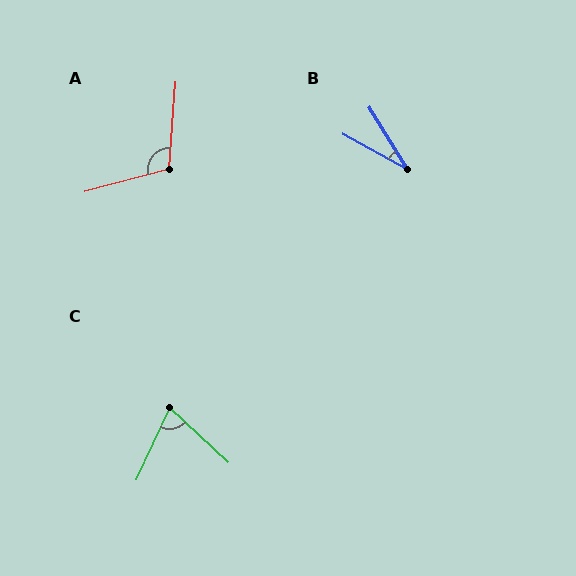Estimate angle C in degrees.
Approximately 72 degrees.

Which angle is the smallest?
B, at approximately 30 degrees.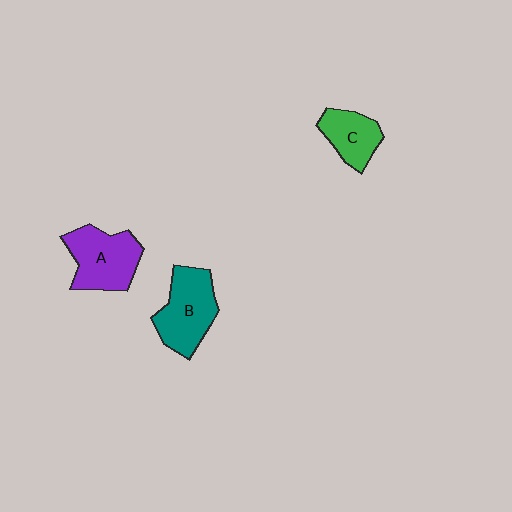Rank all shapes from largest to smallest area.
From largest to smallest: B (teal), A (purple), C (green).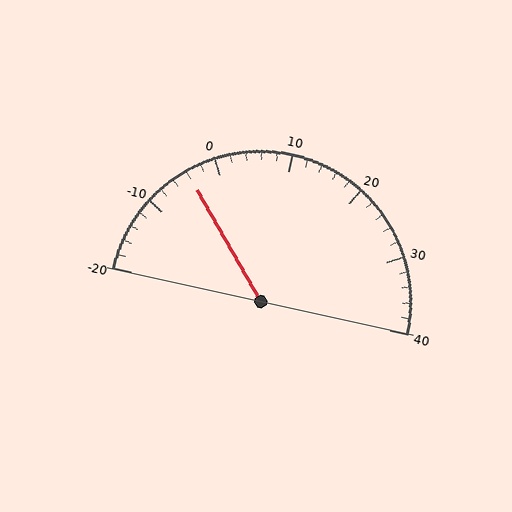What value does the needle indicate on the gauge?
The needle indicates approximately -4.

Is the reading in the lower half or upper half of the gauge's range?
The reading is in the lower half of the range (-20 to 40).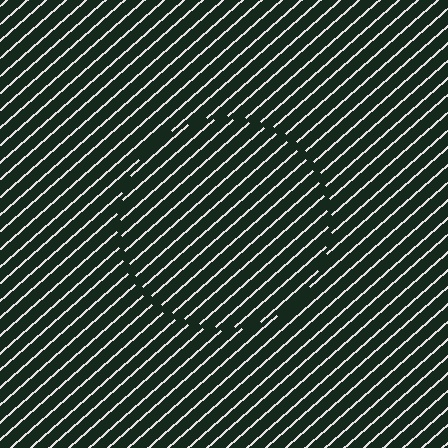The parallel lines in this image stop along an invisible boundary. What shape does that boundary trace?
An illusory circle. The interior of the shape contains the same grating, shifted by half a period — the contour is defined by the phase discontinuity where line-ends from the inner and outer gratings abut.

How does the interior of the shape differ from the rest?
The interior of the shape contains the same grating, shifted by half a period — the contour is defined by the phase discontinuity where line-ends from the inner and outer gratings abut.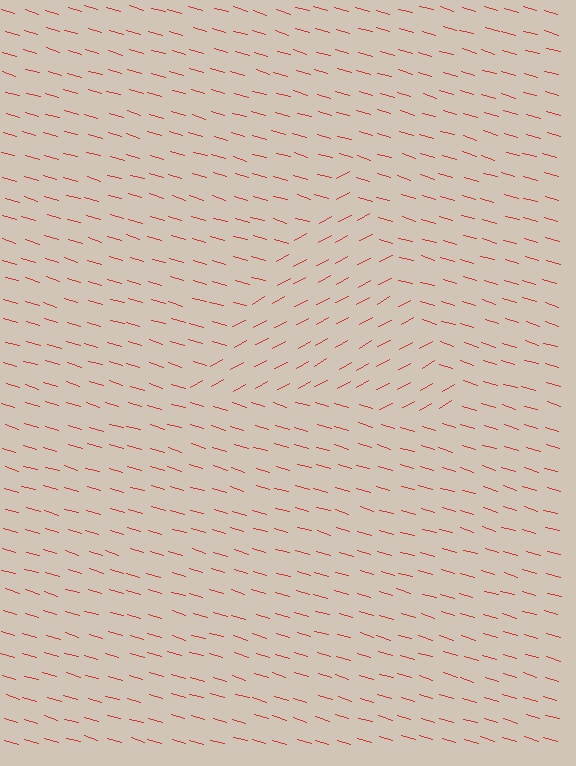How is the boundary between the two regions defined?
The boundary is defined purely by a change in line orientation (approximately 45 degrees difference). All lines are the same color and thickness.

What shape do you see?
I see a triangle.